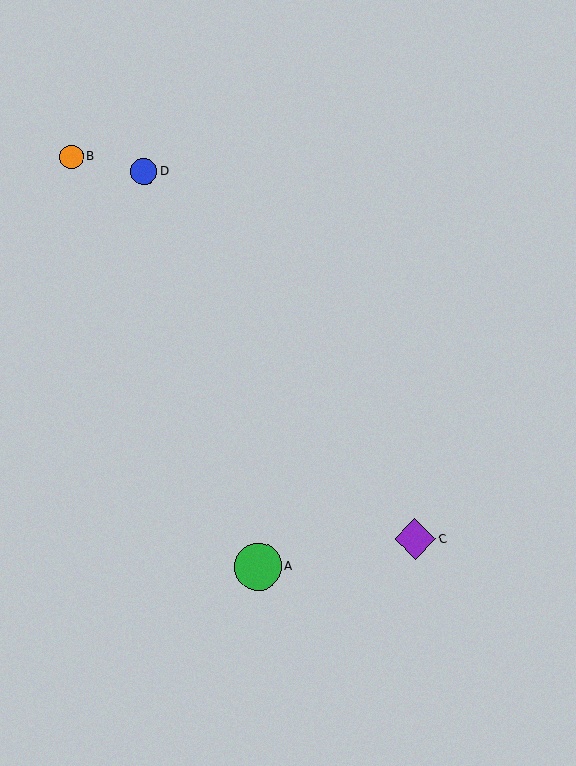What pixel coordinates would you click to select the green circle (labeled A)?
Click at (258, 566) to select the green circle A.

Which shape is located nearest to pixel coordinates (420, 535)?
The purple diamond (labeled C) at (415, 539) is nearest to that location.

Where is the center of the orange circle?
The center of the orange circle is at (71, 157).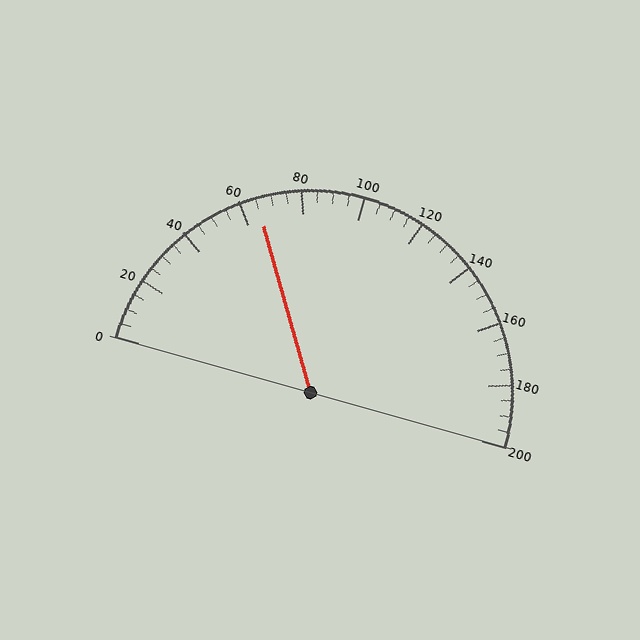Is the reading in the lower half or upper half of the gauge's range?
The reading is in the lower half of the range (0 to 200).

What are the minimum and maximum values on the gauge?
The gauge ranges from 0 to 200.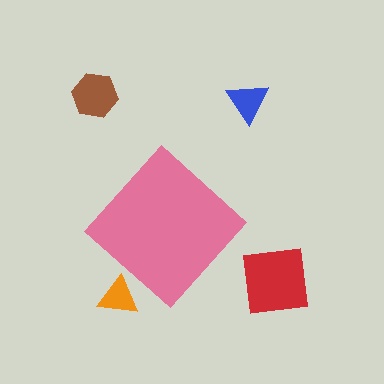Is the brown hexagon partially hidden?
No, the brown hexagon is fully visible.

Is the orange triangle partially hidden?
Yes, the orange triangle is partially hidden behind the pink diamond.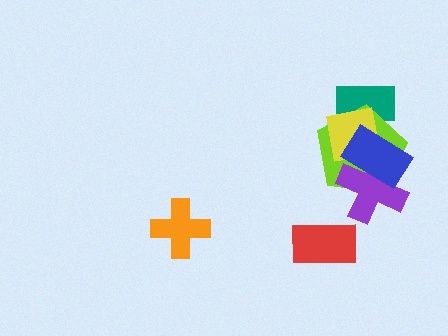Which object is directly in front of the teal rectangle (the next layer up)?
The lime pentagon is directly in front of the teal rectangle.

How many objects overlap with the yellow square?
4 objects overlap with the yellow square.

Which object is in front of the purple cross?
The blue rectangle is in front of the purple cross.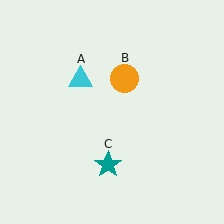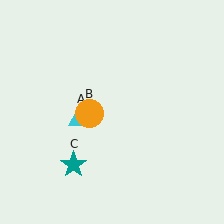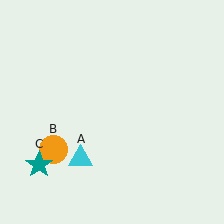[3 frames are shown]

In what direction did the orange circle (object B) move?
The orange circle (object B) moved down and to the left.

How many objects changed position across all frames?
3 objects changed position: cyan triangle (object A), orange circle (object B), teal star (object C).